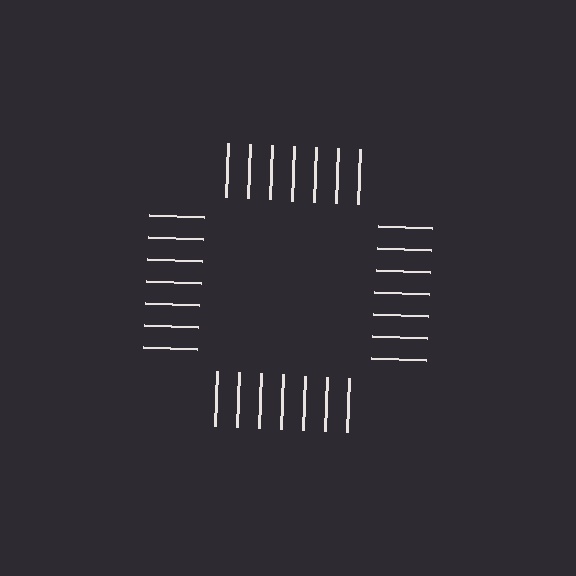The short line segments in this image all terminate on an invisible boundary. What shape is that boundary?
An illusory square — the line segments terminate on its edges but no continuous stroke is drawn.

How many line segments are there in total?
28 — 7 along each of the 4 edges.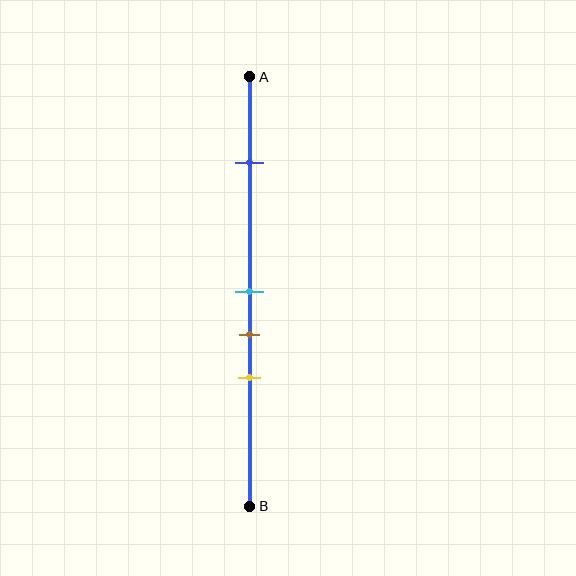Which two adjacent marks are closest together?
The cyan and brown marks are the closest adjacent pair.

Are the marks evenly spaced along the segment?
No, the marks are not evenly spaced.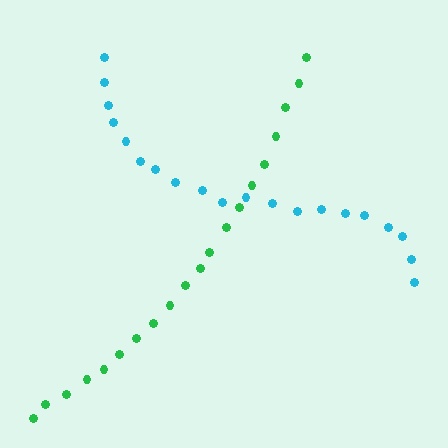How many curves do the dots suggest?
There are 2 distinct paths.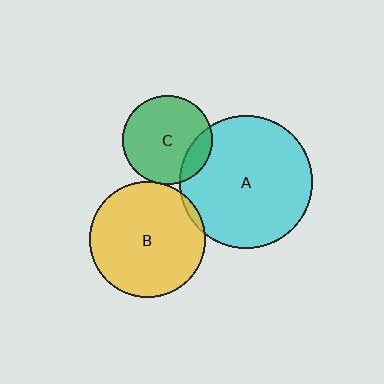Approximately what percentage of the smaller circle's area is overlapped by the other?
Approximately 15%.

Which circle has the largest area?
Circle A (cyan).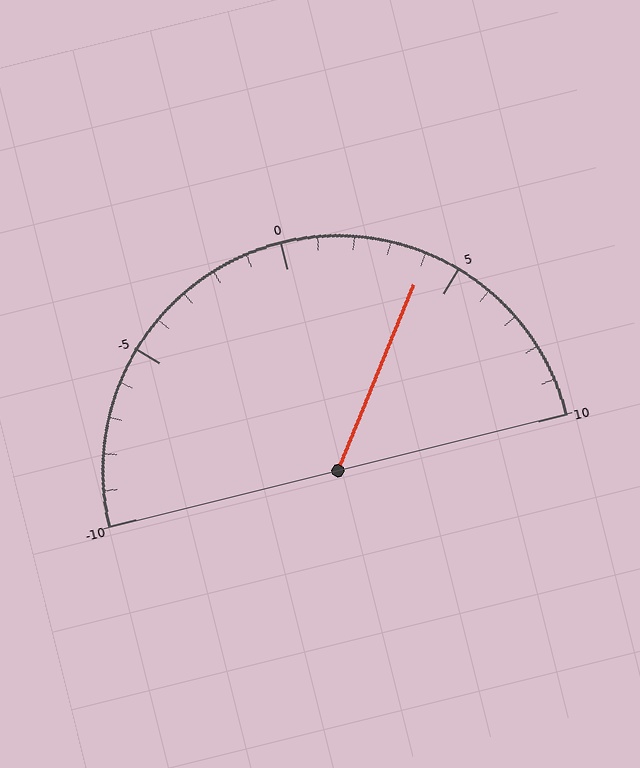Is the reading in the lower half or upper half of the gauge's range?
The reading is in the upper half of the range (-10 to 10).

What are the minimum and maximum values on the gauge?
The gauge ranges from -10 to 10.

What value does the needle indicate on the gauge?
The needle indicates approximately 4.